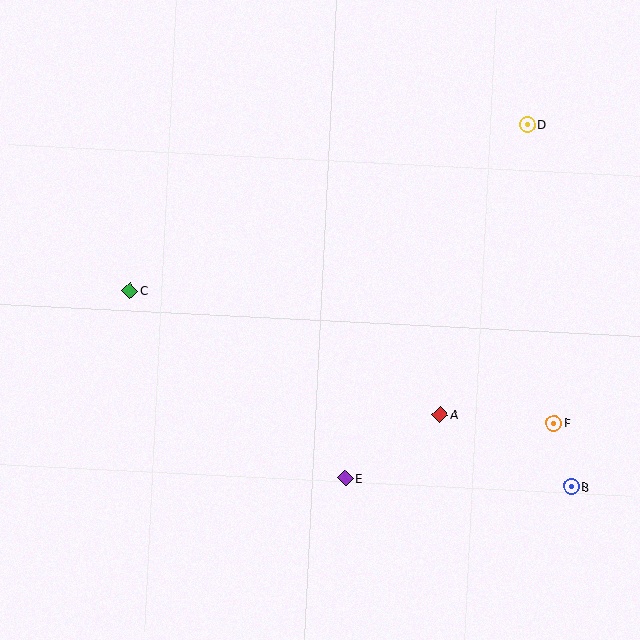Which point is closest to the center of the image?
Point A at (440, 415) is closest to the center.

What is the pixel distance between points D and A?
The distance between D and A is 303 pixels.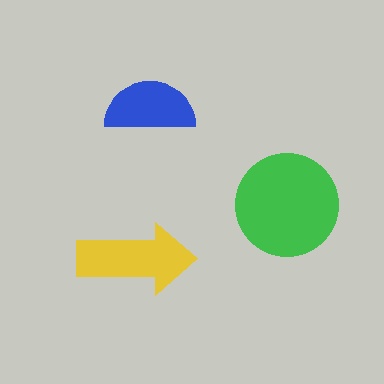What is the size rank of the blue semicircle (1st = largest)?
3rd.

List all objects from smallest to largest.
The blue semicircle, the yellow arrow, the green circle.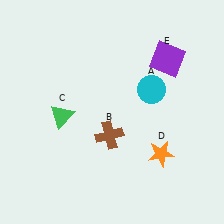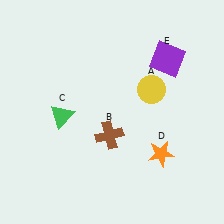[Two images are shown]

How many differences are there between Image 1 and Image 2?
There is 1 difference between the two images.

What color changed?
The circle (A) changed from cyan in Image 1 to yellow in Image 2.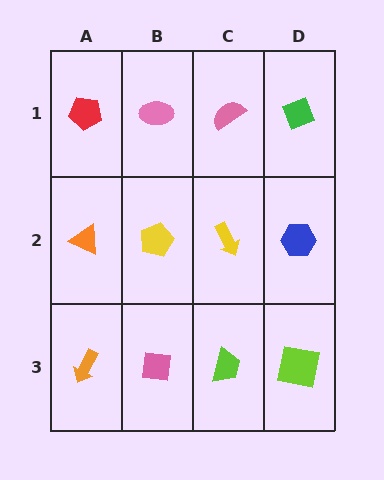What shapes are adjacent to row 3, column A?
An orange triangle (row 2, column A), a pink square (row 3, column B).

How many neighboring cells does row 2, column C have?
4.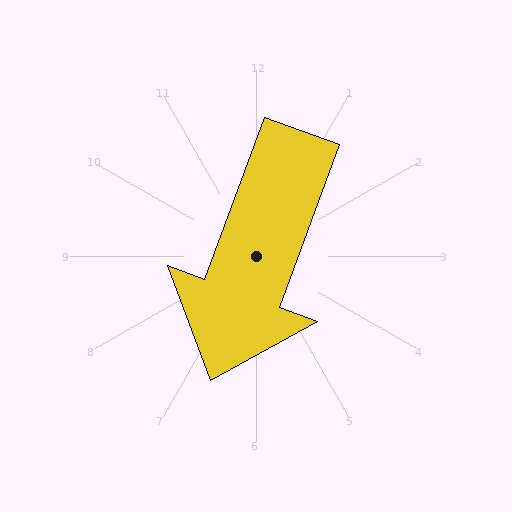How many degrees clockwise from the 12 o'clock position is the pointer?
Approximately 200 degrees.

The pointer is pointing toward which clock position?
Roughly 7 o'clock.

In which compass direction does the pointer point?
South.